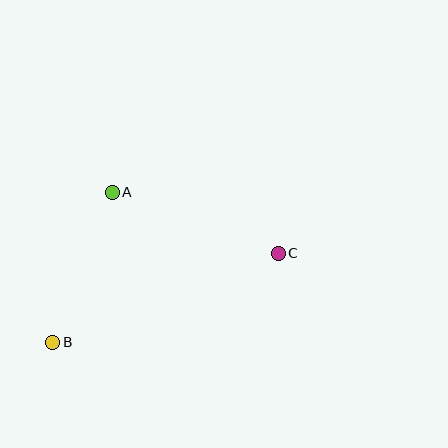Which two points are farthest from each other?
Points B and C are farthest from each other.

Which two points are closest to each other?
Points A and B are closest to each other.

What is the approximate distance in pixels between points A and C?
The distance between A and C is approximately 177 pixels.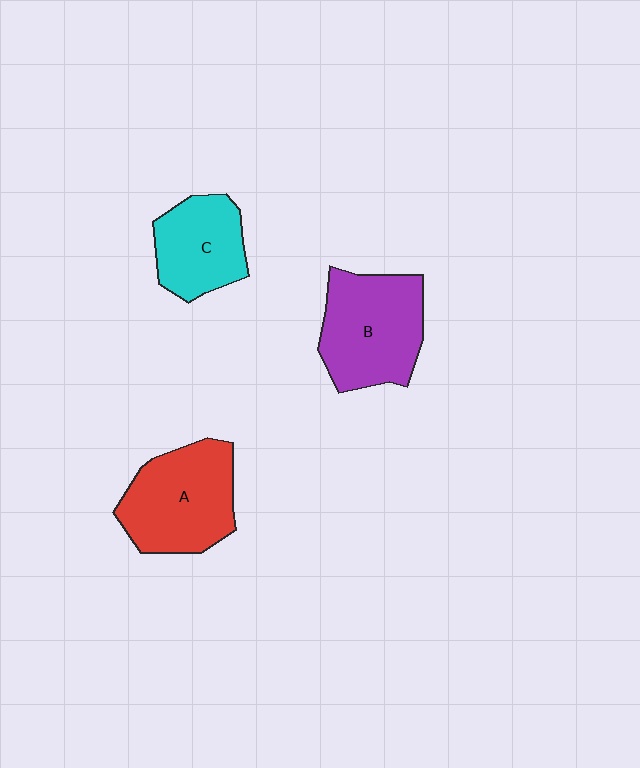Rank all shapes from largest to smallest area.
From largest to smallest: B (purple), A (red), C (cyan).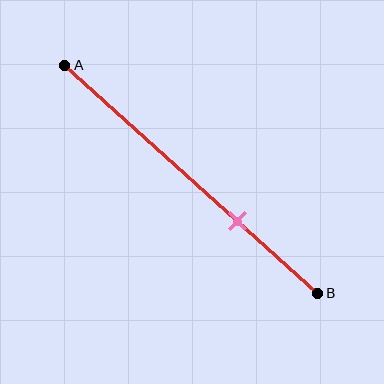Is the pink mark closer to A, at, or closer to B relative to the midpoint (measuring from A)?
The pink mark is closer to point B than the midpoint of segment AB.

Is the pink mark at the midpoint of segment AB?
No, the mark is at about 70% from A, not at the 50% midpoint.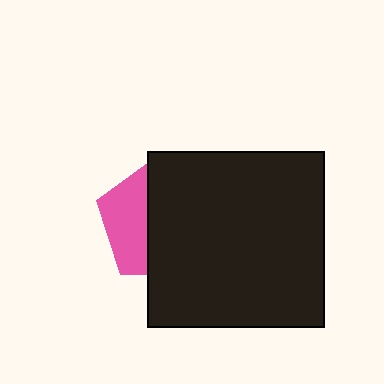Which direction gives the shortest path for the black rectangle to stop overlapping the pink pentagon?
Moving right gives the shortest separation.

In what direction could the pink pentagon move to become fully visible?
The pink pentagon could move left. That would shift it out from behind the black rectangle entirely.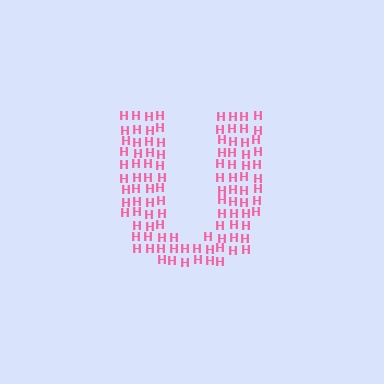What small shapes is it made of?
It is made of small letter H's.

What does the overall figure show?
The overall figure shows the letter U.